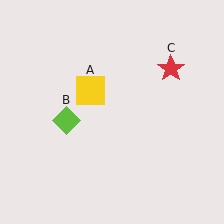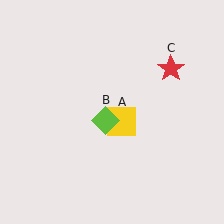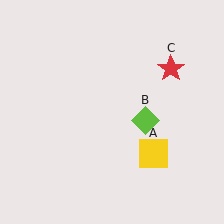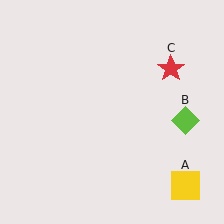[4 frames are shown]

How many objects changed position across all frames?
2 objects changed position: yellow square (object A), lime diamond (object B).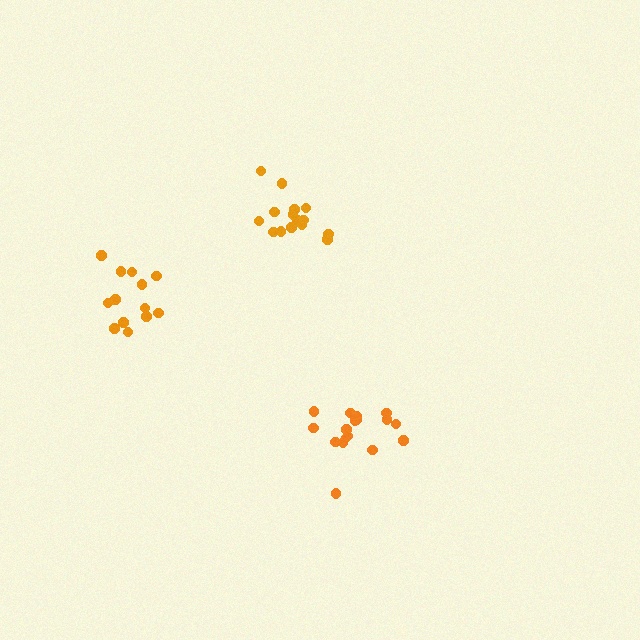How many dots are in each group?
Group 1: 17 dots, Group 2: 13 dots, Group 3: 15 dots (45 total).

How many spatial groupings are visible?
There are 3 spatial groupings.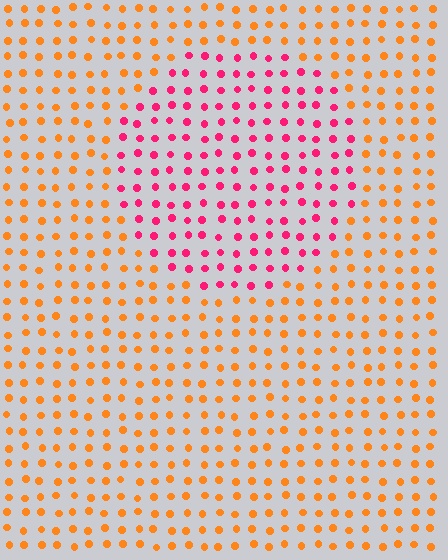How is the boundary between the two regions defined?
The boundary is defined purely by a slight shift in hue (about 53 degrees). Spacing, size, and orientation are identical on both sides.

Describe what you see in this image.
The image is filled with small orange elements in a uniform arrangement. A circle-shaped region is visible where the elements are tinted to a slightly different hue, forming a subtle color boundary.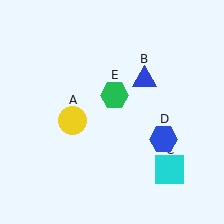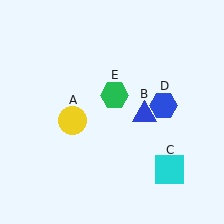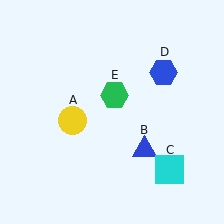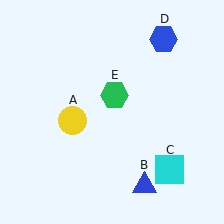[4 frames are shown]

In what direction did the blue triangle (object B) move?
The blue triangle (object B) moved down.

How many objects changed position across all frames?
2 objects changed position: blue triangle (object B), blue hexagon (object D).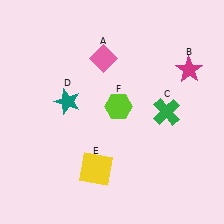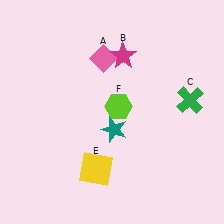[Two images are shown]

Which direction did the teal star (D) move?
The teal star (D) moved right.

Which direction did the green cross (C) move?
The green cross (C) moved right.